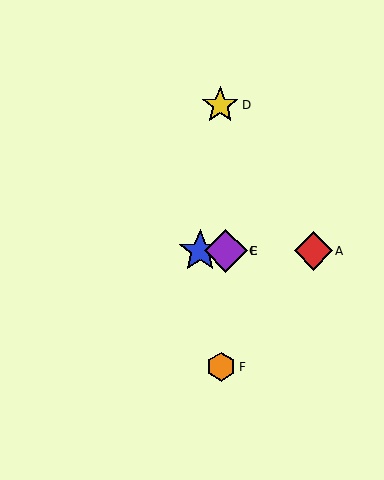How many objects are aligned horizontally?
4 objects (A, B, C, E) are aligned horizontally.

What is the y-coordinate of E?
Object E is at y≈251.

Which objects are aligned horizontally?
Objects A, B, C, E are aligned horizontally.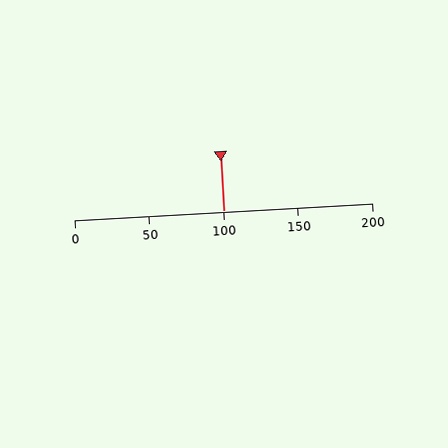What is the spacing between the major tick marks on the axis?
The major ticks are spaced 50 apart.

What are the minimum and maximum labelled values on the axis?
The axis runs from 0 to 200.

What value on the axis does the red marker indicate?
The marker indicates approximately 100.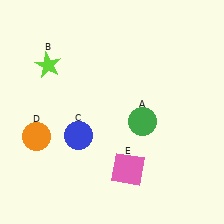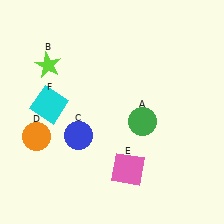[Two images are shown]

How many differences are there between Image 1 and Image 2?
There is 1 difference between the two images.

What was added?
A cyan square (F) was added in Image 2.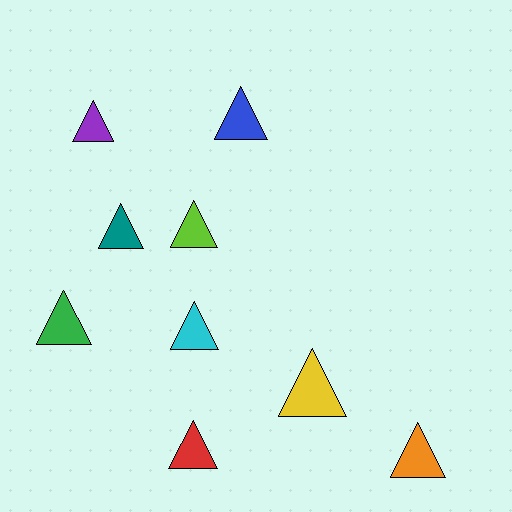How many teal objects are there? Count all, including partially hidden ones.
There is 1 teal object.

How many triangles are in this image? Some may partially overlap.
There are 9 triangles.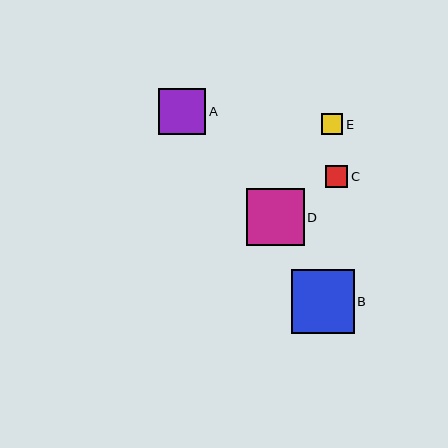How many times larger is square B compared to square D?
Square B is approximately 1.1 times the size of square D.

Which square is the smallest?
Square E is the smallest with a size of approximately 21 pixels.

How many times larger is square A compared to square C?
Square A is approximately 2.1 times the size of square C.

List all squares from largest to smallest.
From largest to smallest: B, D, A, C, E.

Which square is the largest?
Square B is the largest with a size of approximately 63 pixels.